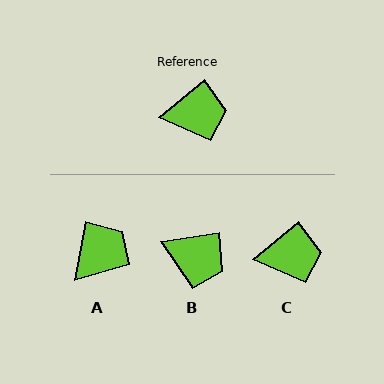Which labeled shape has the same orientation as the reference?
C.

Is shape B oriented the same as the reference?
No, it is off by about 32 degrees.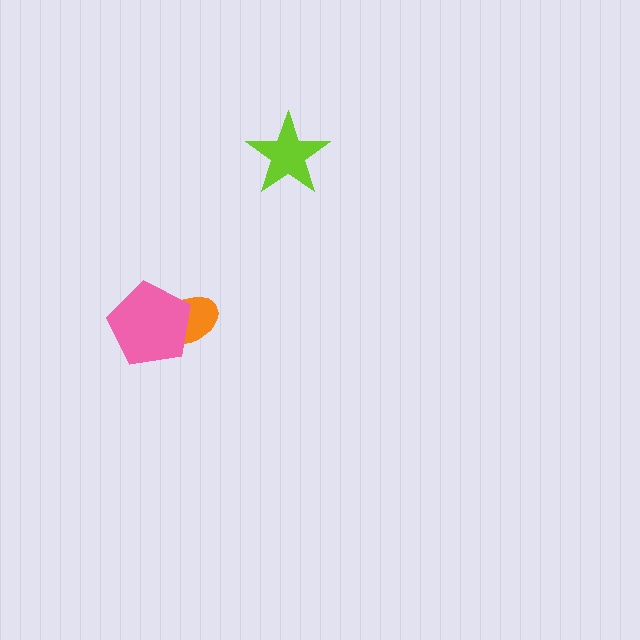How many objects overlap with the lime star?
0 objects overlap with the lime star.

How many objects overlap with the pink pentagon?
1 object overlaps with the pink pentagon.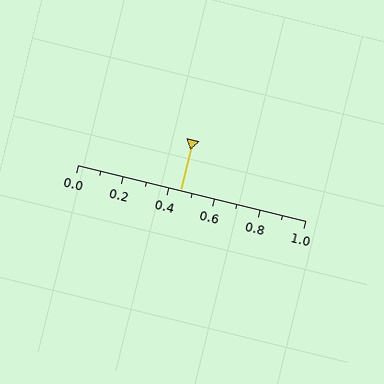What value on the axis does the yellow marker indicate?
The marker indicates approximately 0.45.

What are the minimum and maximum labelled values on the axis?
The axis runs from 0.0 to 1.0.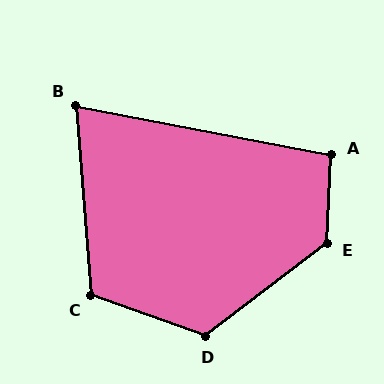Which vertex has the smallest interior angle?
B, at approximately 75 degrees.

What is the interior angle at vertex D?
Approximately 123 degrees (obtuse).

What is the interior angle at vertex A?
Approximately 98 degrees (obtuse).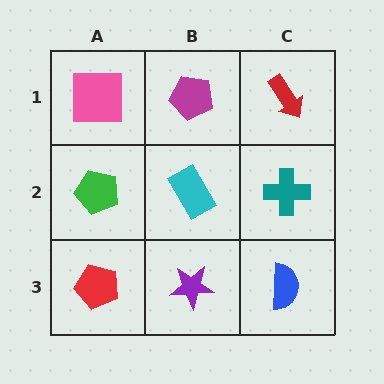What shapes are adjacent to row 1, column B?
A cyan rectangle (row 2, column B), a pink square (row 1, column A), a red arrow (row 1, column C).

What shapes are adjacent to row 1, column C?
A teal cross (row 2, column C), a magenta pentagon (row 1, column B).